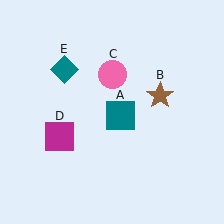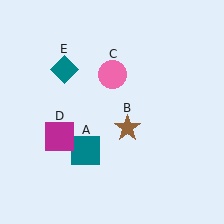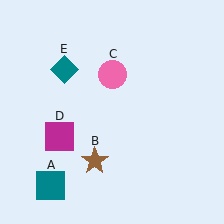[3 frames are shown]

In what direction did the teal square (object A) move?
The teal square (object A) moved down and to the left.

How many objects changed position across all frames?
2 objects changed position: teal square (object A), brown star (object B).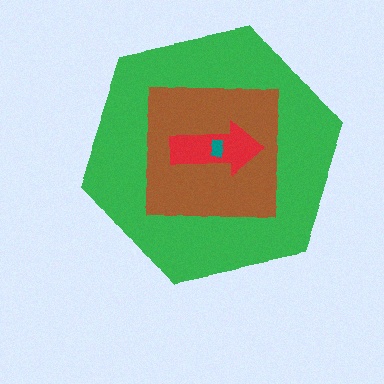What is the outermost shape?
The green hexagon.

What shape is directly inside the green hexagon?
The brown square.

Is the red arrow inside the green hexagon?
Yes.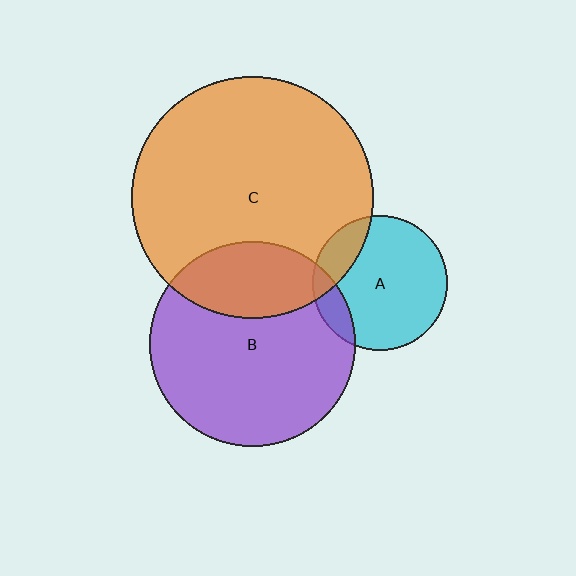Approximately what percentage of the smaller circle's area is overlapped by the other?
Approximately 25%.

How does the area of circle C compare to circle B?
Approximately 1.4 times.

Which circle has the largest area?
Circle C (orange).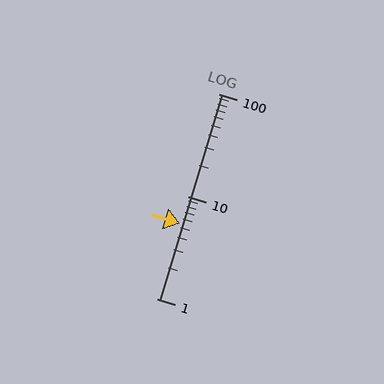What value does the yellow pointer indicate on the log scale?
The pointer indicates approximately 5.4.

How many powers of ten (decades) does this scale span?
The scale spans 2 decades, from 1 to 100.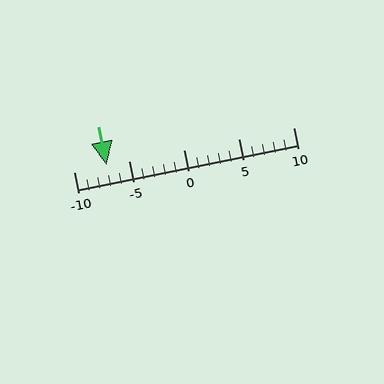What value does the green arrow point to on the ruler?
The green arrow points to approximately -7.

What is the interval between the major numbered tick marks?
The major tick marks are spaced 5 units apart.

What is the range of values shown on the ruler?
The ruler shows values from -10 to 10.